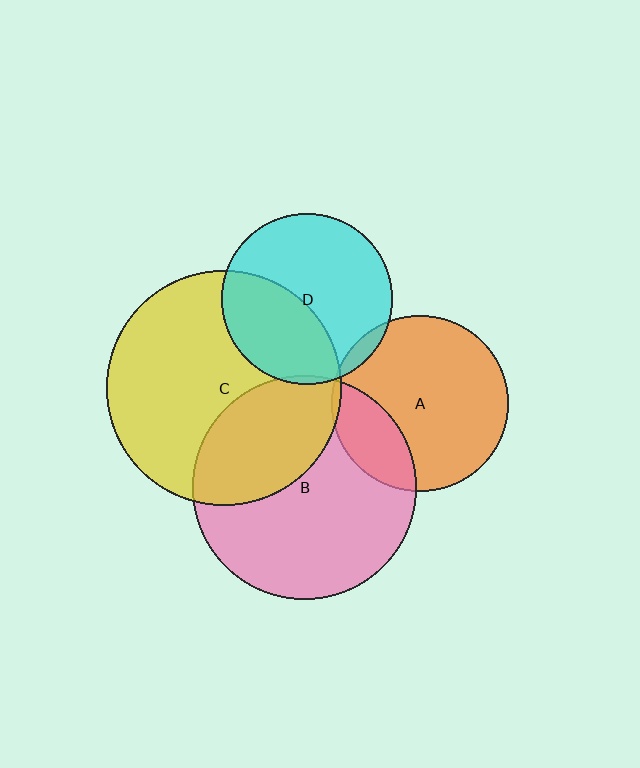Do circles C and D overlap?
Yes.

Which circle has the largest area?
Circle C (yellow).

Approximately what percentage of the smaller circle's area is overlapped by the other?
Approximately 40%.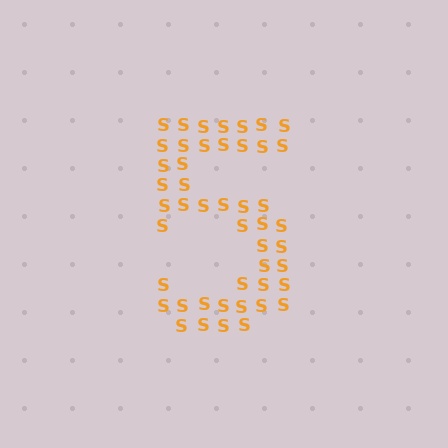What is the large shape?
The large shape is the digit 5.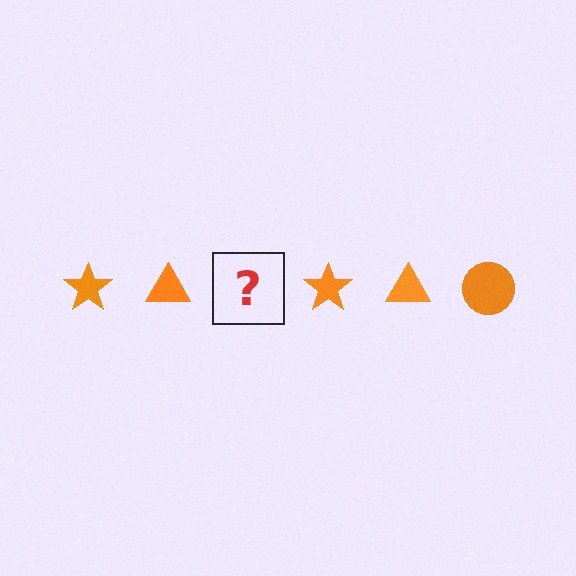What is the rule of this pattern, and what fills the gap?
The rule is that the pattern cycles through star, triangle, circle shapes in orange. The gap should be filled with an orange circle.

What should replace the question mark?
The question mark should be replaced with an orange circle.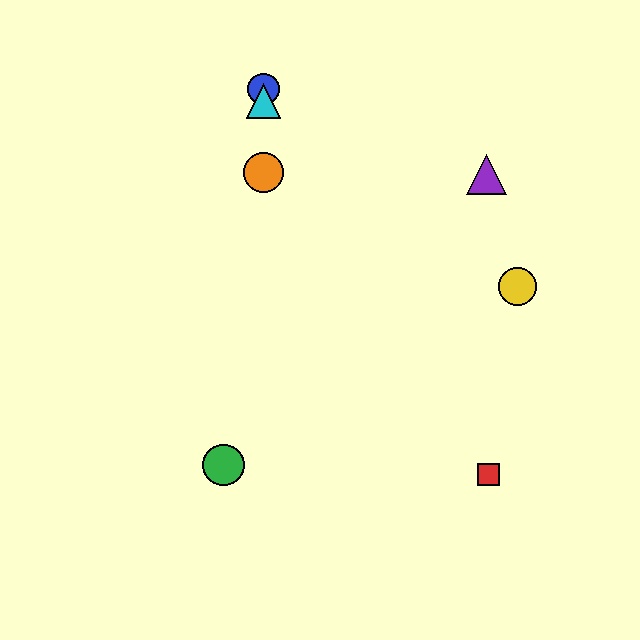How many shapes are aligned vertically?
3 shapes (the blue circle, the orange circle, the cyan triangle) are aligned vertically.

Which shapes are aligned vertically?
The blue circle, the orange circle, the cyan triangle are aligned vertically.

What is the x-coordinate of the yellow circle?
The yellow circle is at x≈518.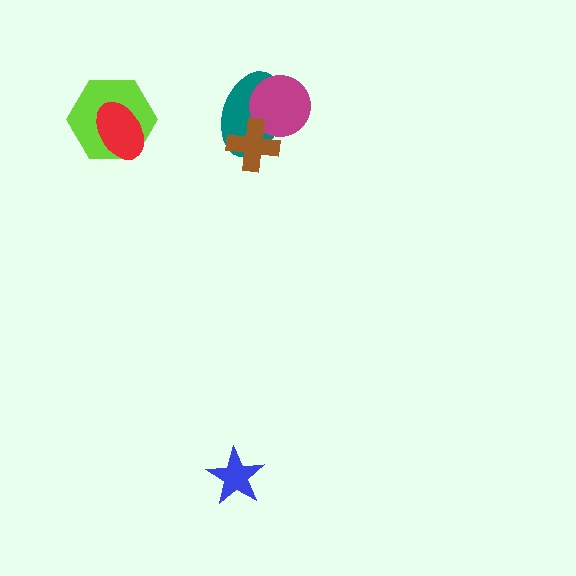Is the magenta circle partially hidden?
Yes, it is partially covered by another shape.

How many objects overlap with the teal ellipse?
2 objects overlap with the teal ellipse.